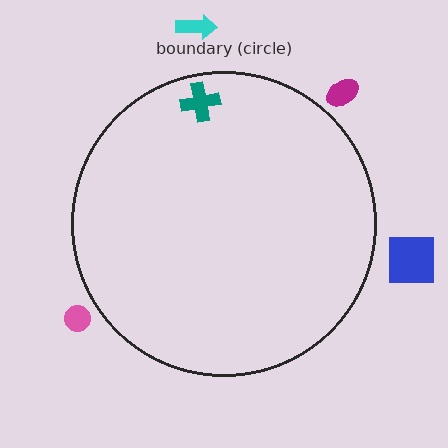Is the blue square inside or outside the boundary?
Outside.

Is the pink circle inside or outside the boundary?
Outside.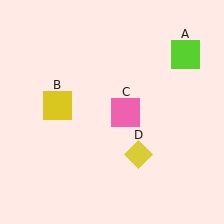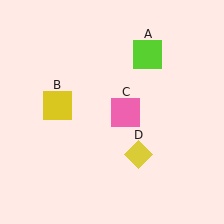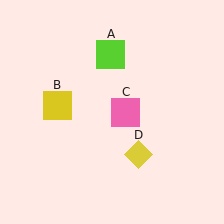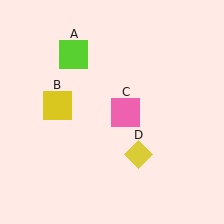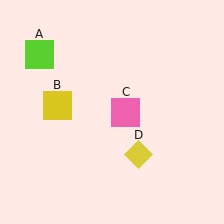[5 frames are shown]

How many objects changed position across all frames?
1 object changed position: lime square (object A).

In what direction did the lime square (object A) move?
The lime square (object A) moved left.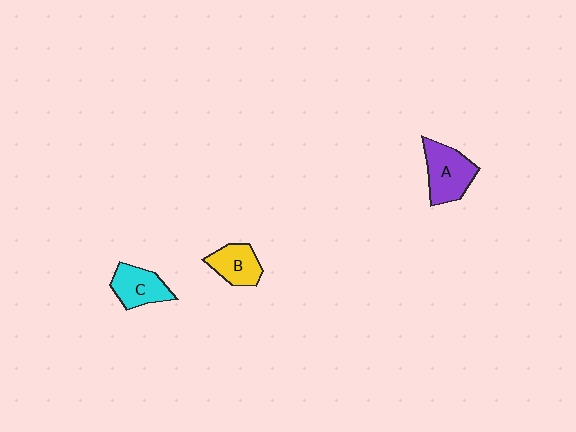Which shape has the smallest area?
Shape B (yellow).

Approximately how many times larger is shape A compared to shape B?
Approximately 1.4 times.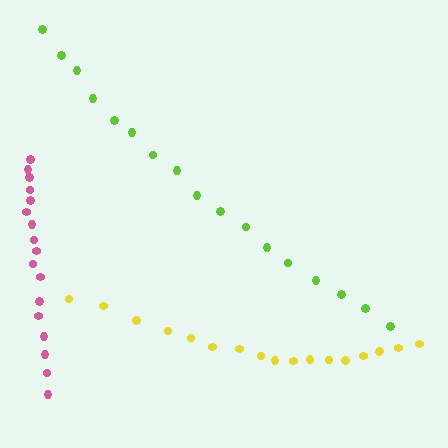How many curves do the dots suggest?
There are 3 distinct paths.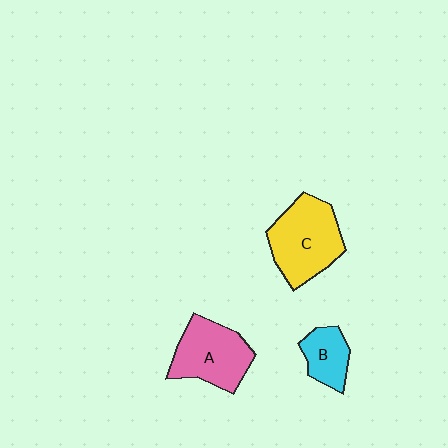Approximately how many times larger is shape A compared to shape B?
Approximately 1.8 times.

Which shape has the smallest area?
Shape B (cyan).